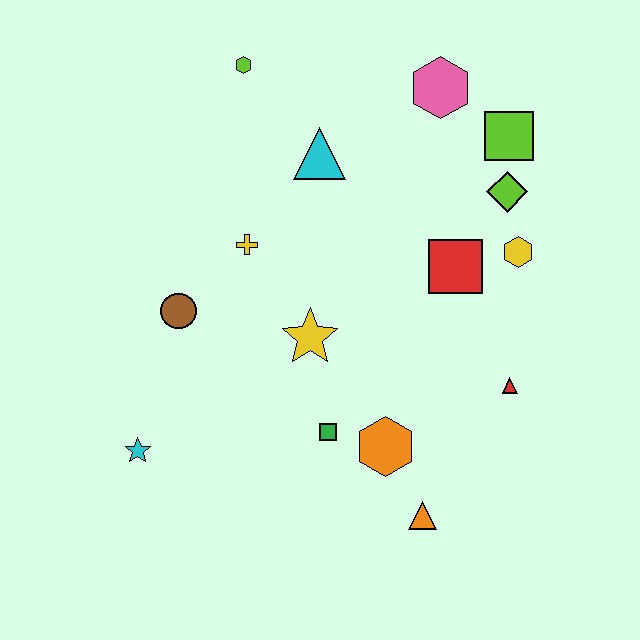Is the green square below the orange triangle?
No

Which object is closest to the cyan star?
The brown circle is closest to the cyan star.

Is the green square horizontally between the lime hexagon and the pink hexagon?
Yes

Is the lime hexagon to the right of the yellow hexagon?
No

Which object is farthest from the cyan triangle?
The orange triangle is farthest from the cyan triangle.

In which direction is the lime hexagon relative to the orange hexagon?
The lime hexagon is above the orange hexagon.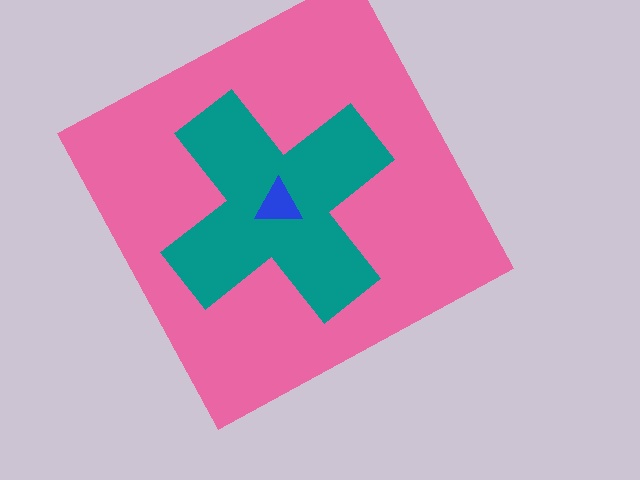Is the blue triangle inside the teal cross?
Yes.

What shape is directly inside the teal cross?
The blue triangle.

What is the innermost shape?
The blue triangle.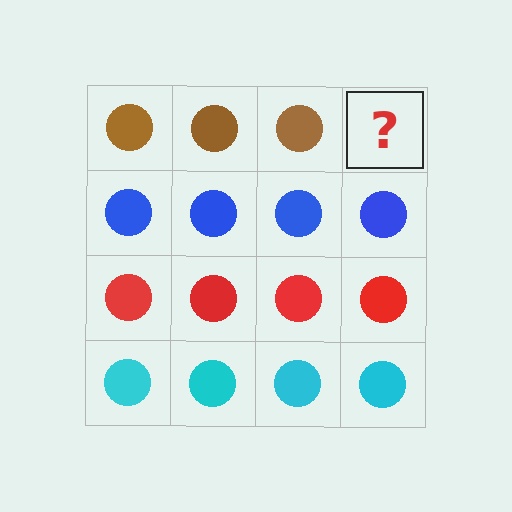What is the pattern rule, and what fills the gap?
The rule is that each row has a consistent color. The gap should be filled with a brown circle.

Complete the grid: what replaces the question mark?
The question mark should be replaced with a brown circle.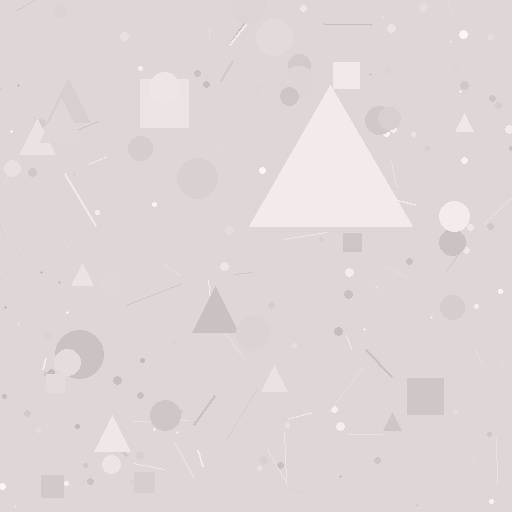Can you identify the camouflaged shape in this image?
The camouflaged shape is a triangle.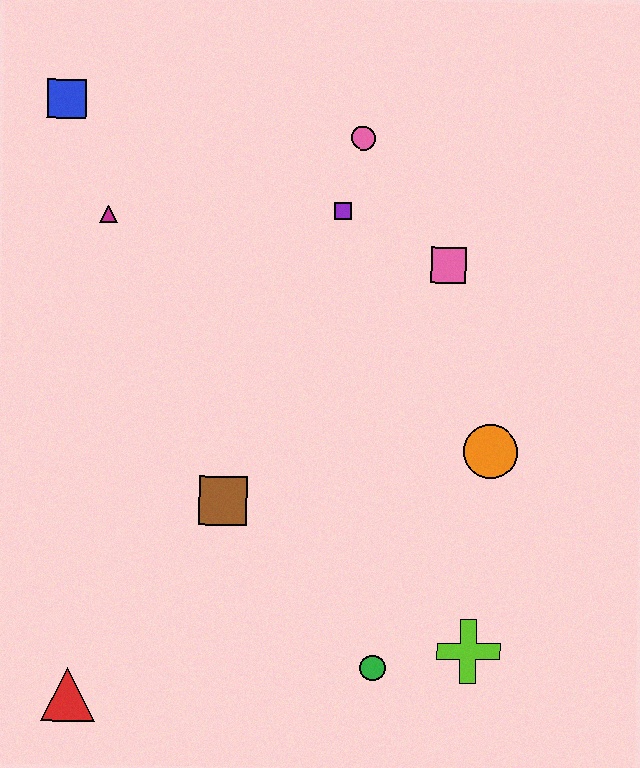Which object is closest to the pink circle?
The purple square is closest to the pink circle.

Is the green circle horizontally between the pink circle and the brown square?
No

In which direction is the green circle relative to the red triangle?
The green circle is to the right of the red triangle.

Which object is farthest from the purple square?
The red triangle is farthest from the purple square.